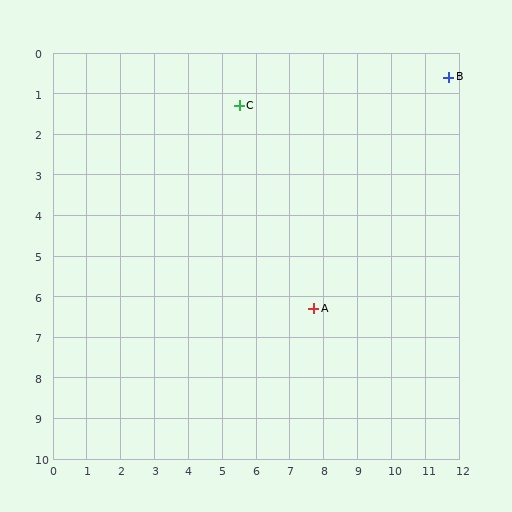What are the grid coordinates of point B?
Point B is at approximately (11.7, 0.6).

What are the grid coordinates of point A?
Point A is at approximately (7.7, 6.3).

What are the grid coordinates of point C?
Point C is at approximately (5.5, 1.3).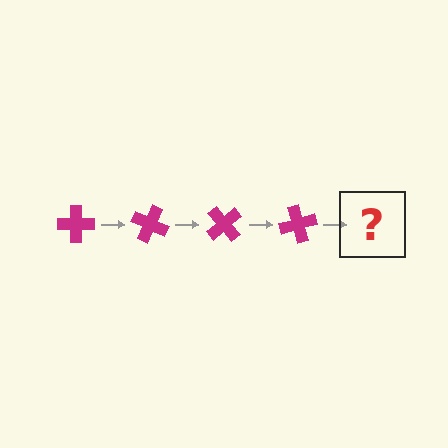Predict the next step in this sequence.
The next step is a magenta cross rotated 100 degrees.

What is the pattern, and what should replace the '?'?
The pattern is that the cross rotates 25 degrees each step. The '?' should be a magenta cross rotated 100 degrees.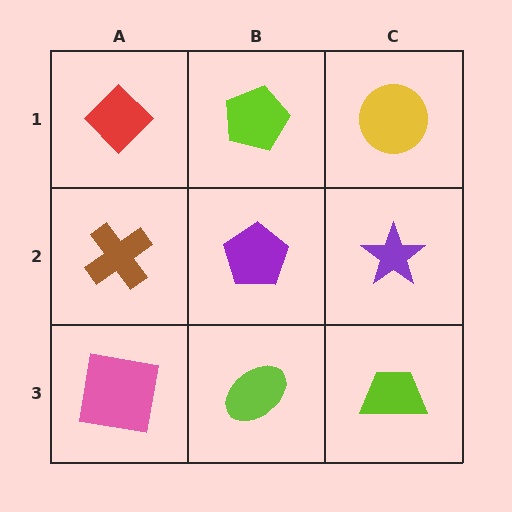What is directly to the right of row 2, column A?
A purple pentagon.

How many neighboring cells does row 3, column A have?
2.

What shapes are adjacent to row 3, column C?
A purple star (row 2, column C), a lime ellipse (row 3, column B).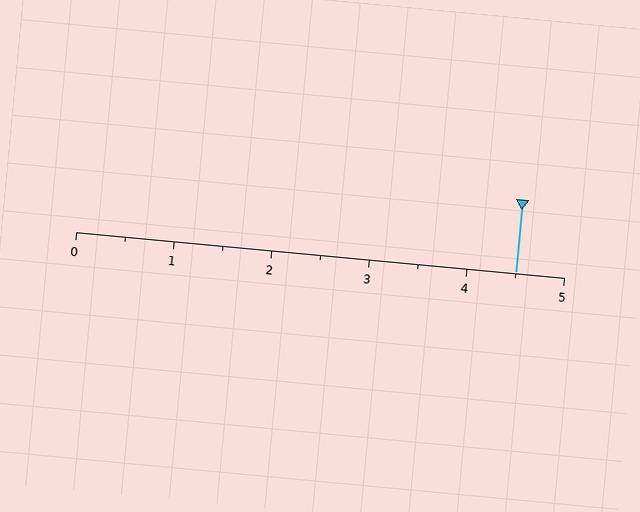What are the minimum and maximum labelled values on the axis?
The axis runs from 0 to 5.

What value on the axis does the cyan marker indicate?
The marker indicates approximately 4.5.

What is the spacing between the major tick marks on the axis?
The major ticks are spaced 1 apart.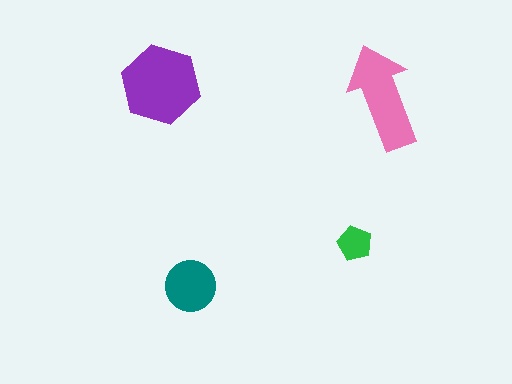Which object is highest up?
The purple hexagon is topmost.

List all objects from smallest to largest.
The green pentagon, the teal circle, the pink arrow, the purple hexagon.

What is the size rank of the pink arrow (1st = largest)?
2nd.